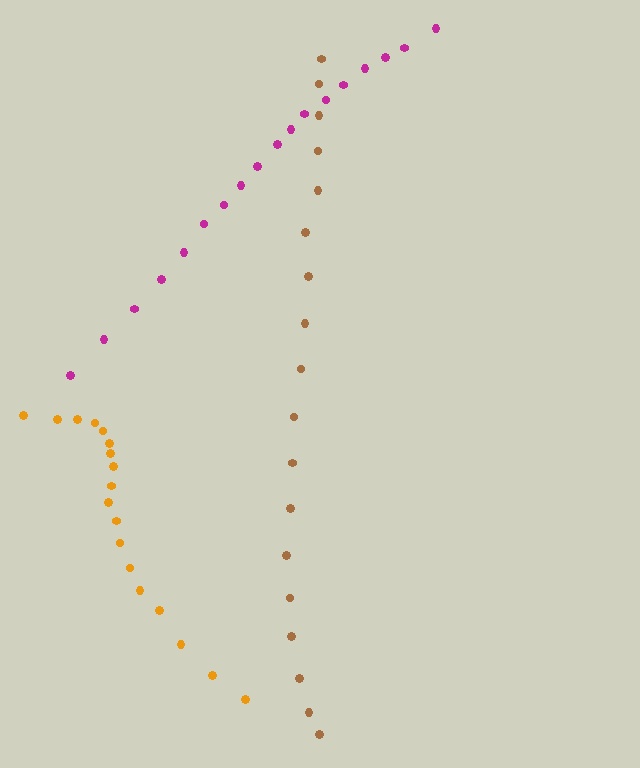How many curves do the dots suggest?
There are 3 distinct paths.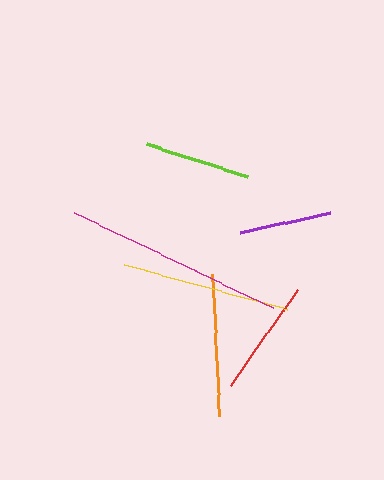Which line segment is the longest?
The magenta line is the longest at approximately 221 pixels.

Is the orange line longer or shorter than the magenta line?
The magenta line is longer than the orange line.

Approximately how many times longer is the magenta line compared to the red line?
The magenta line is approximately 1.9 times the length of the red line.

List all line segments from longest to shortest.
From longest to shortest: magenta, yellow, orange, red, lime, purple.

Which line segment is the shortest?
The purple line is the shortest at approximately 92 pixels.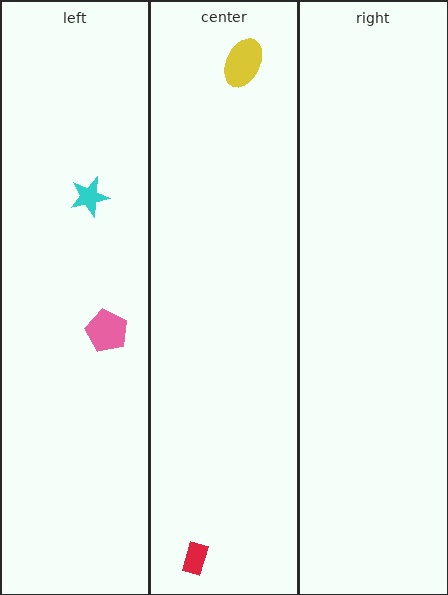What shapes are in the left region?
The pink pentagon, the cyan star.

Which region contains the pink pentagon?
The left region.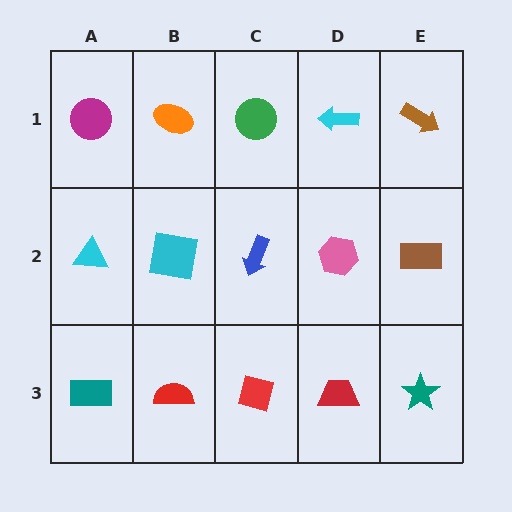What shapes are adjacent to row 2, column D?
A cyan arrow (row 1, column D), a red trapezoid (row 3, column D), a blue arrow (row 2, column C), a brown rectangle (row 2, column E).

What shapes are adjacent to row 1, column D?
A pink hexagon (row 2, column D), a green circle (row 1, column C), a brown arrow (row 1, column E).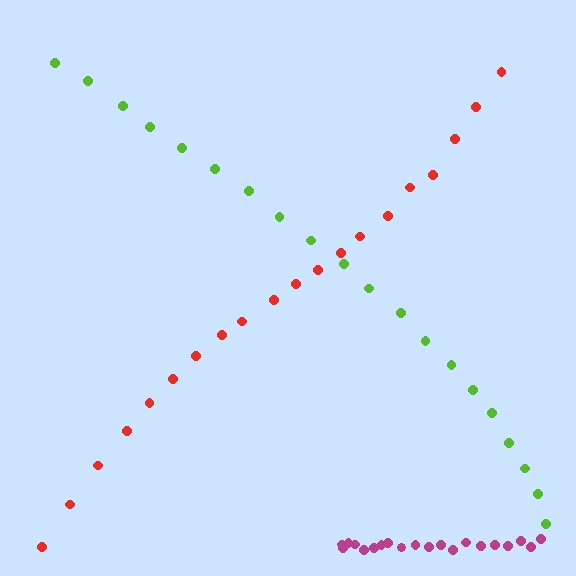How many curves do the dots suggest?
There are 3 distinct paths.